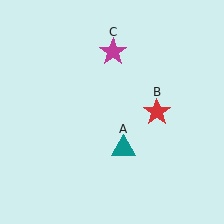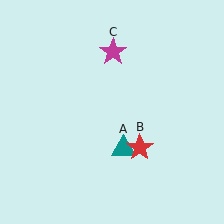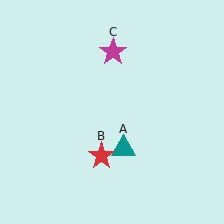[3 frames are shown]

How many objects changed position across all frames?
1 object changed position: red star (object B).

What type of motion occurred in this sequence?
The red star (object B) rotated clockwise around the center of the scene.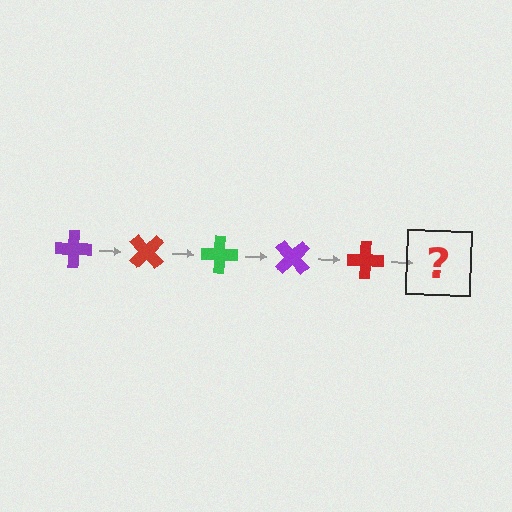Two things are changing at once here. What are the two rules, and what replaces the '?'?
The two rules are that it rotates 45 degrees each step and the color cycles through purple, red, and green. The '?' should be a green cross, rotated 225 degrees from the start.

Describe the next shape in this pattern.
It should be a green cross, rotated 225 degrees from the start.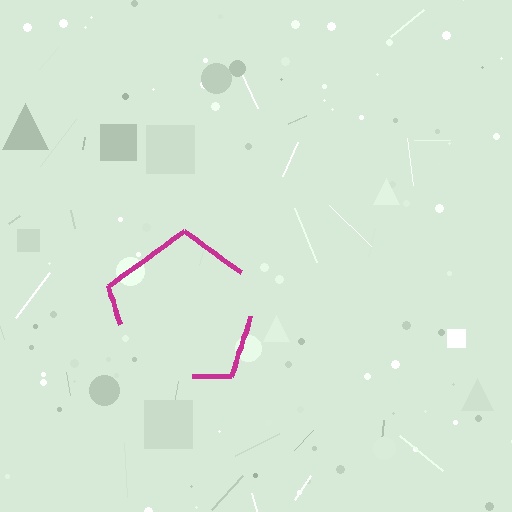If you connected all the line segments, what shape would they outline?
They would outline a pentagon.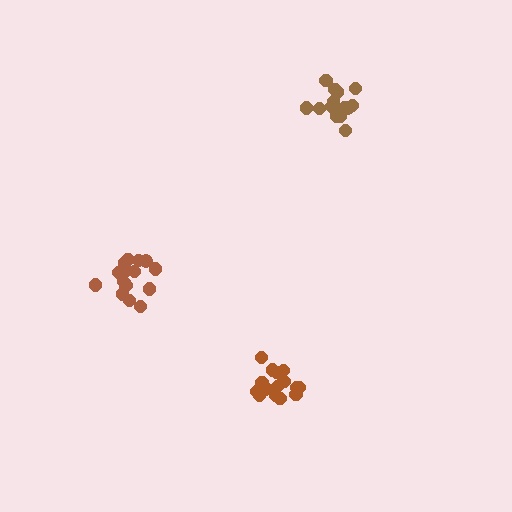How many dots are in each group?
Group 1: 14 dots, Group 2: 16 dots, Group 3: 16 dots (46 total).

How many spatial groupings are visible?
There are 3 spatial groupings.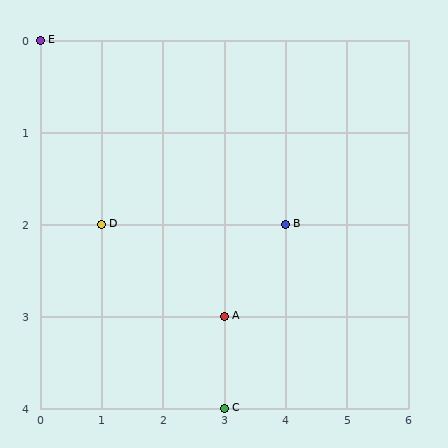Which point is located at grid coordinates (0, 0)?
Point E is at (0, 0).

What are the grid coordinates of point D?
Point D is at grid coordinates (1, 2).